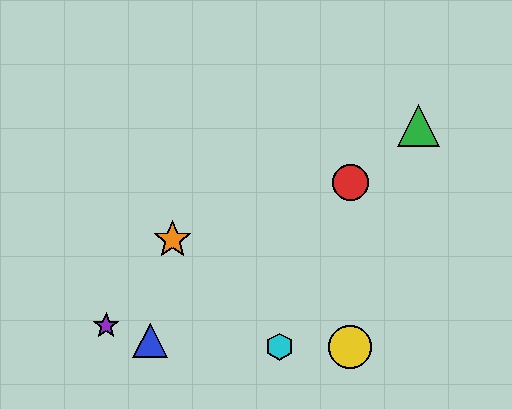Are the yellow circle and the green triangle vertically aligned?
No, the yellow circle is at x≈350 and the green triangle is at x≈418.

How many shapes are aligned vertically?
2 shapes (the red circle, the yellow circle) are aligned vertically.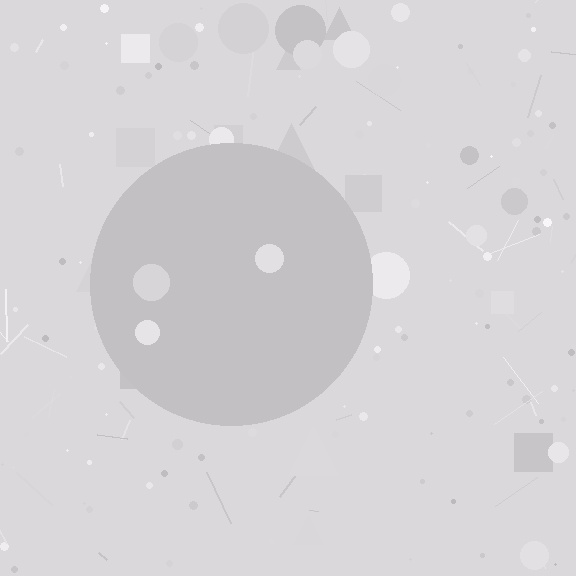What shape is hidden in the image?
A circle is hidden in the image.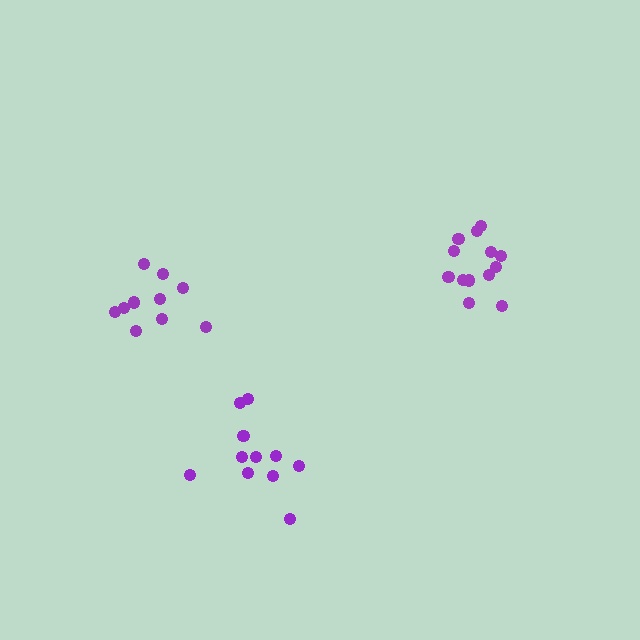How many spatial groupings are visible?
There are 3 spatial groupings.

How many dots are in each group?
Group 1: 11 dots, Group 2: 13 dots, Group 3: 10 dots (34 total).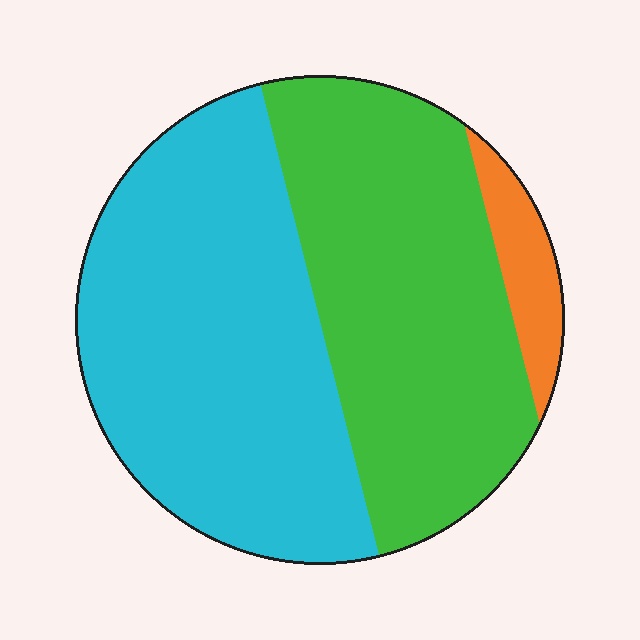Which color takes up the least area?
Orange, at roughly 5%.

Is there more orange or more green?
Green.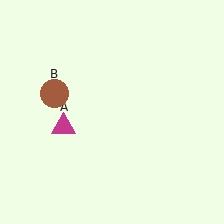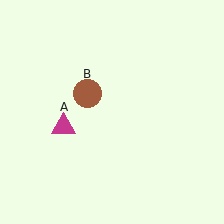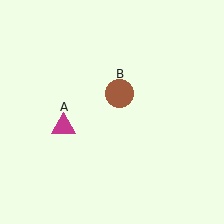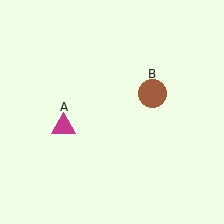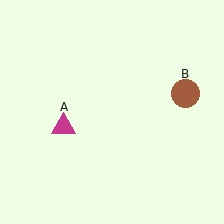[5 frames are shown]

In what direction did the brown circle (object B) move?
The brown circle (object B) moved right.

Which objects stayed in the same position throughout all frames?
Magenta triangle (object A) remained stationary.